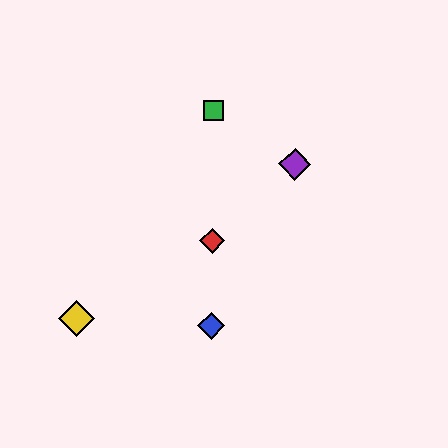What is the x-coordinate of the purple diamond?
The purple diamond is at x≈295.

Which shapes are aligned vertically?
The red diamond, the blue diamond, the green square are aligned vertically.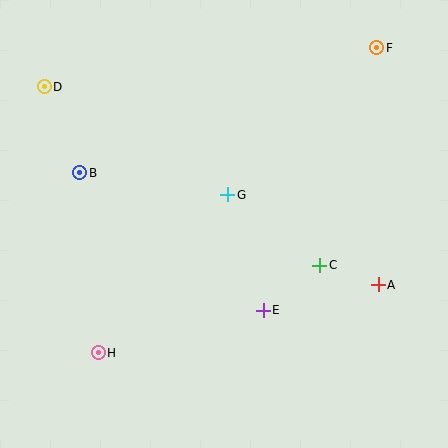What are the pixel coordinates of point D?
Point D is at (44, 87).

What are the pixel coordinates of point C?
Point C is at (320, 265).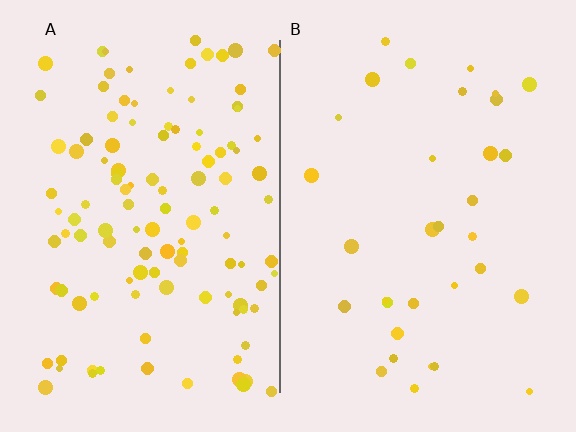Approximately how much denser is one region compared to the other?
Approximately 3.5× — region A over region B.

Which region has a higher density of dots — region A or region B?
A (the left).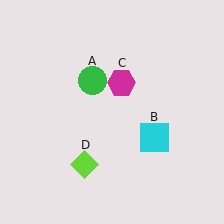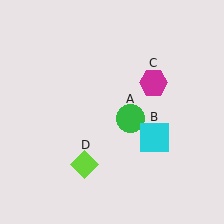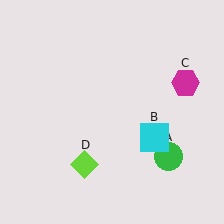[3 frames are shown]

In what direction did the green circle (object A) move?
The green circle (object A) moved down and to the right.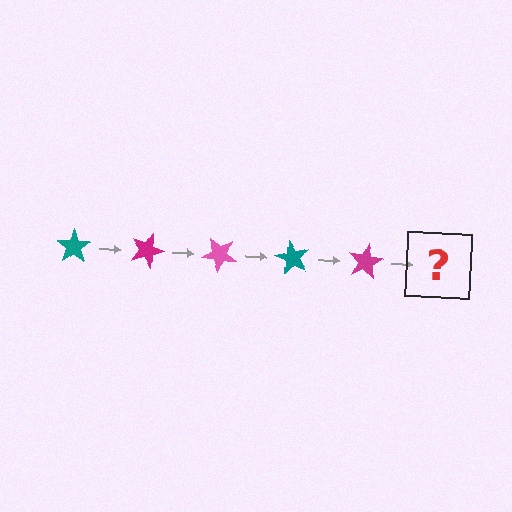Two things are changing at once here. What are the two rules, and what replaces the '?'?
The two rules are that it rotates 20 degrees each step and the color cycles through teal, magenta, and pink. The '?' should be a pink star, rotated 100 degrees from the start.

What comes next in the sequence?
The next element should be a pink star, rotated 100 degrees from the start.